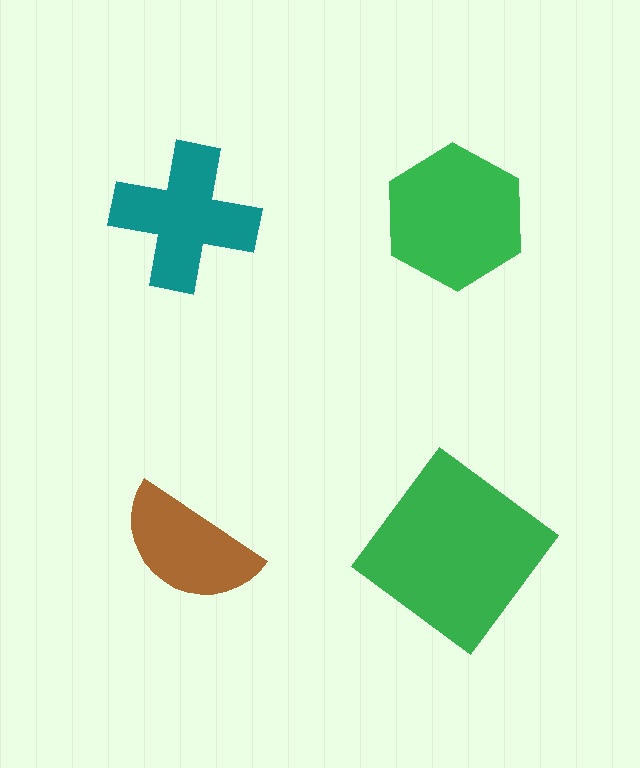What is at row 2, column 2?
A green diamond.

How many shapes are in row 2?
2 shapes.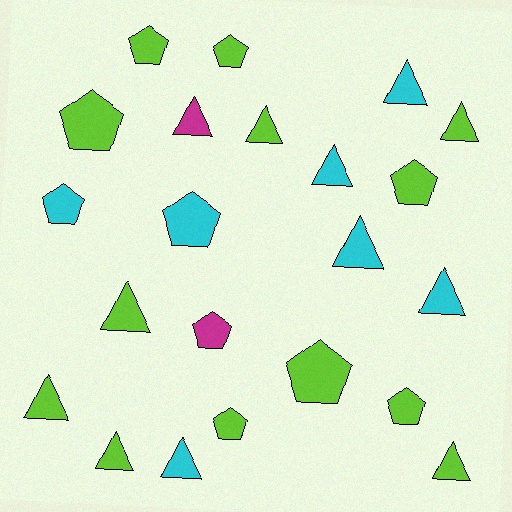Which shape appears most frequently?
Triangle, with 12 objects.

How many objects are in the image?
There are 22 objects.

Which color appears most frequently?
Lime, with 13 objects.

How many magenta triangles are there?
There is 1 magenta triangle.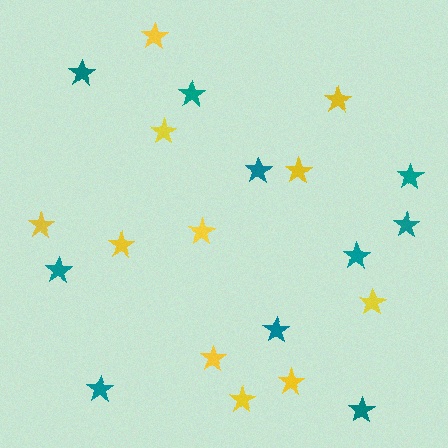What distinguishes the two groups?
There are 2 groups: one group of yellow stars (11) and one group of teal stars (10).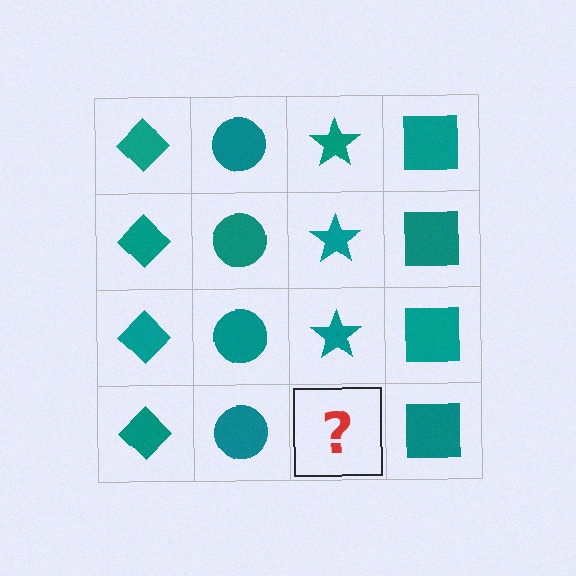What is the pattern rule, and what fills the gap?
The rule is that each column has a consistent shape. The gap should be filled with a teal star.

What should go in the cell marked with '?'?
The missing cell should contain a teal star.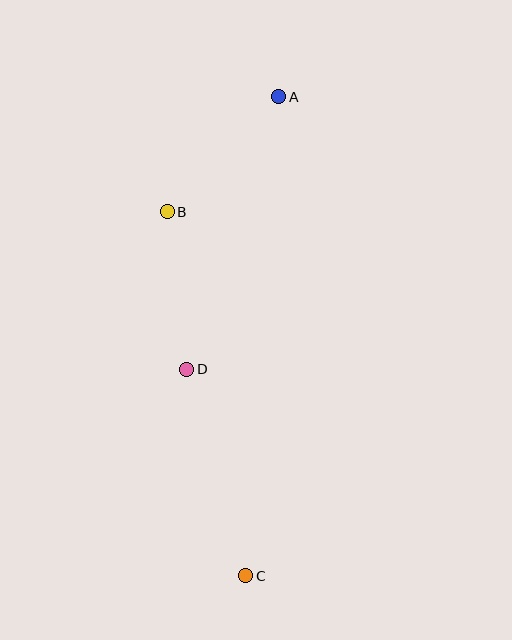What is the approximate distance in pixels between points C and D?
The distance between C and D is approximately 215 pixels.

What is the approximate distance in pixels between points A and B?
The distance between A and B is approximately 160 pixels.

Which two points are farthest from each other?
Points A and C are farthest from each other.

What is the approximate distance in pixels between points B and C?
The distance between B and C is approximately 372 pixels.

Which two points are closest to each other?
Points B and D are closest to each other.